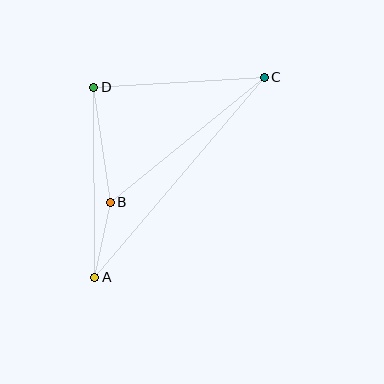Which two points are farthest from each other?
Points A and C are farthest from each other.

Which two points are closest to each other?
Points A and B are closest to each other.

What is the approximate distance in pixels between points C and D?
The distance between C and D is approximately 171 pixels.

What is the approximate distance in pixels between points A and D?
The distance between A and D is approximately 190 pixels.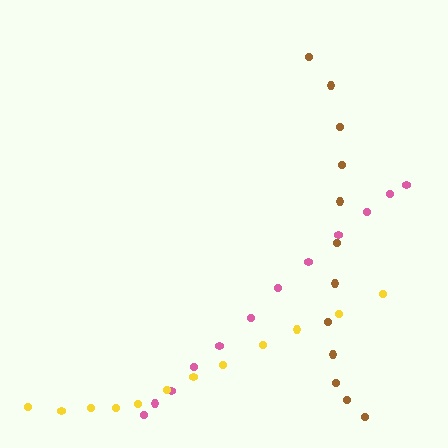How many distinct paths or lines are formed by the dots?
There are 3 distinct paths.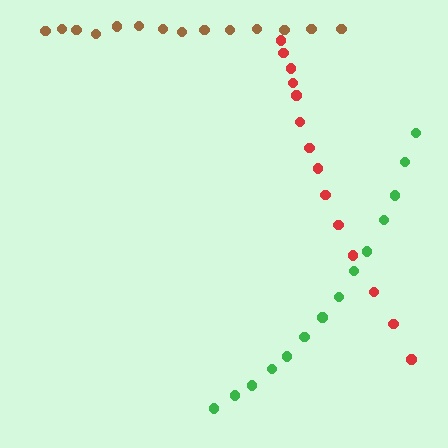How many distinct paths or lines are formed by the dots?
There are 3 distinct paths.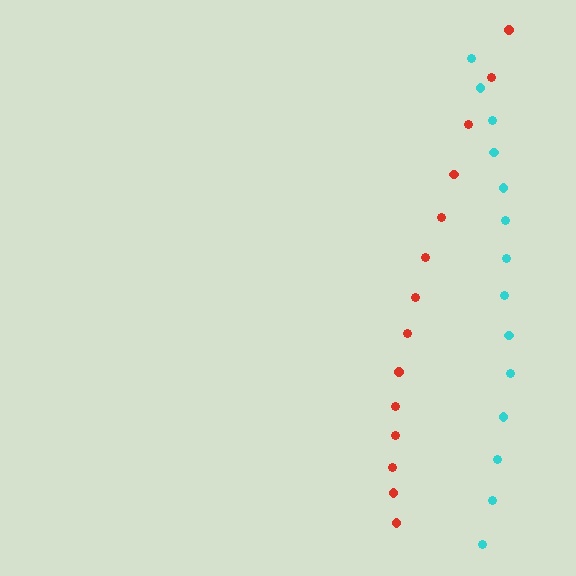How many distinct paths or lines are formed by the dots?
There are 2 distinct paths.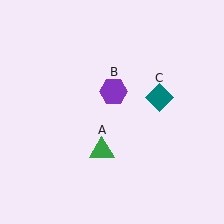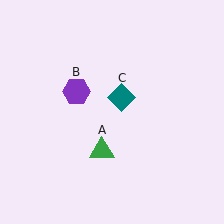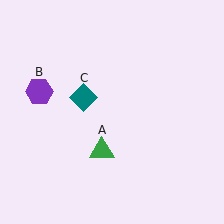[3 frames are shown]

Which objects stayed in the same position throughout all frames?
Green triangle (object A) remained stationary.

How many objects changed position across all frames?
2 objects changed position: purple hexagon (object B), teal diamond (object C).